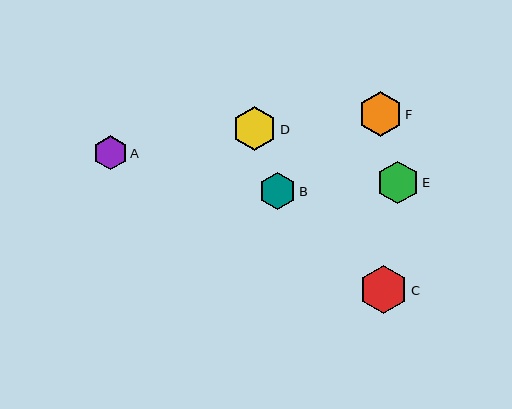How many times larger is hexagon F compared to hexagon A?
Hexagon F is approximately 1.3 times the size of hexagon A.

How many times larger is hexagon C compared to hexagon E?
Hexagon C is approximately 1.1 times the size of hexagon E.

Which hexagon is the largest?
Hexagon C is the largest with a size of approximately 49 pixels.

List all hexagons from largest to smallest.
From largest to smallest: C, D, F, E, B, A.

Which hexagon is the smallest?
Hexagon A is the smallest with a size of approximately 34 pixels.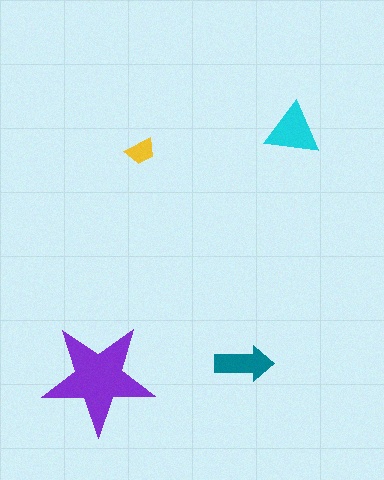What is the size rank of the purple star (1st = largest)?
1st.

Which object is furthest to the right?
The cyan triangle is rightmost.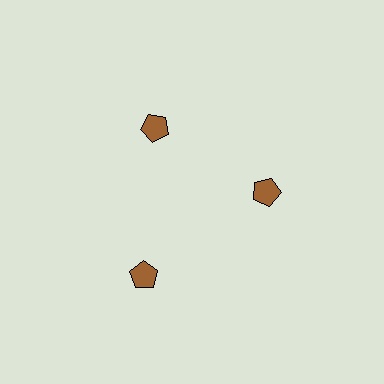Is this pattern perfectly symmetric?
No. The 3 brown pentagons are arranged in a ring, but one element near the 7 o'clock position is pushed outward from the center, breaking the 3-fold rotational symmetry.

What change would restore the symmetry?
The symmetry would be restored by moving it inward, back onto the ring so that all 3 pentagons sit at equal angles and equal distance from the center.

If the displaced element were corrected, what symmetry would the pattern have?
It would have 3-fold rotational symmetry — the pattern would map onto itself every 120 degrees.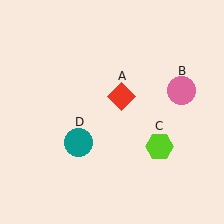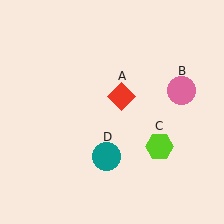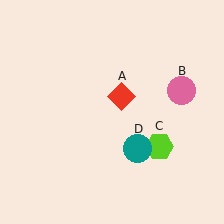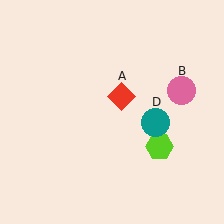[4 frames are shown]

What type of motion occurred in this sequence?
The teal circle (object D) rotated counterclockwise around the center of the scene.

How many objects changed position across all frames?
1 object changed position: teal circle (object D).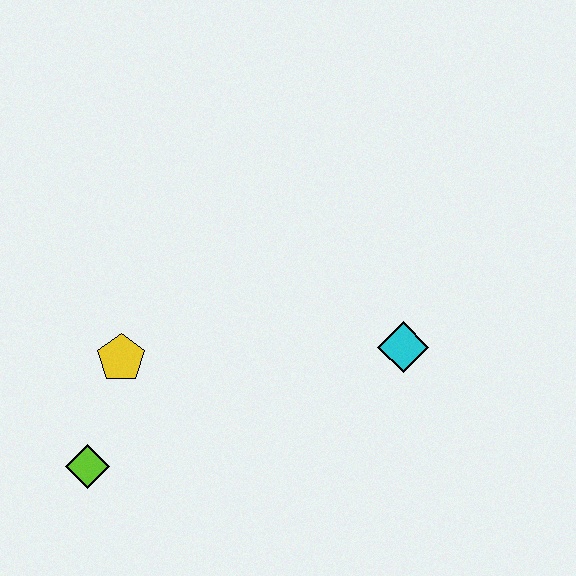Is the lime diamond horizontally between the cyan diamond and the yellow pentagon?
No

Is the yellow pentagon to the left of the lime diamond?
No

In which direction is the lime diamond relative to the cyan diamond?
The lime diamond is to the left of the cyan diamond.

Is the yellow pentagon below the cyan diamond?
Yes